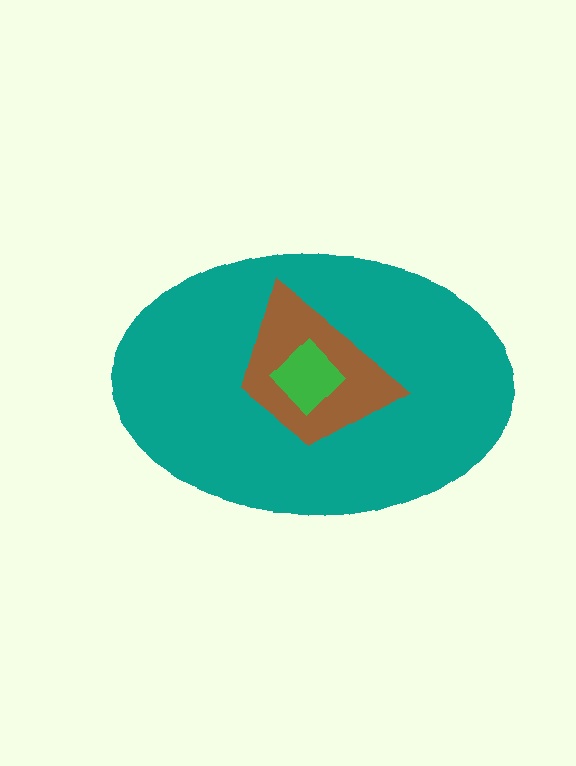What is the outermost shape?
The teal ellipse.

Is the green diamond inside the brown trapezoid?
Yes.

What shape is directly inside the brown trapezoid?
The green diamond.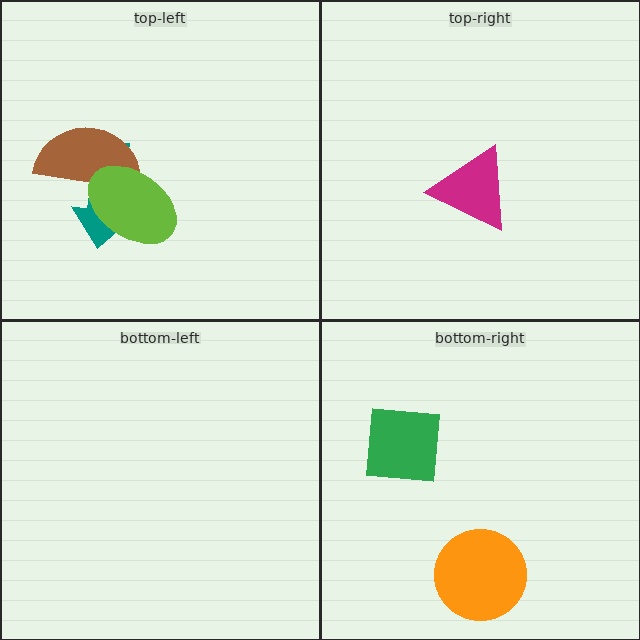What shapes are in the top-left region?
The teal arrow, the brown semicircle, the lime ellipse.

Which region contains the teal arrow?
The top-left region.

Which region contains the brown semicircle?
The top-left region.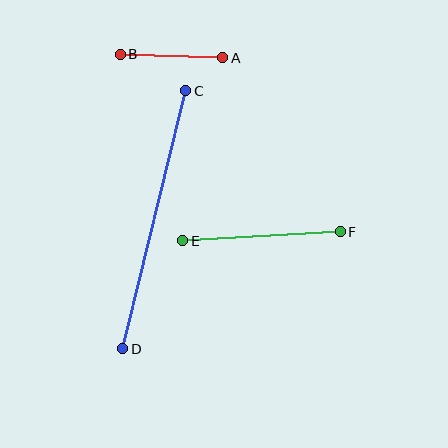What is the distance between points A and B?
The distance is approximately 102 pixels.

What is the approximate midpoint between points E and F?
The midpoint is at approximately (261, 236) pixels.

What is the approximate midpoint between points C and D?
The midpoint is at approximately (154, 220) pixels.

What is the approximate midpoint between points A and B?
The midpoint is at approximately (172, 56) pixels.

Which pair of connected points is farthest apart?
Points C and D are farthest apart.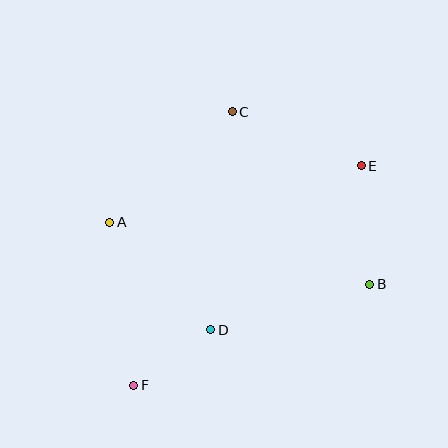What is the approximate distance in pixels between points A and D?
The distance between A and D is approximately 148 pixels.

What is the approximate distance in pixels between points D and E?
The distance between D and E is approximately 223 pixels.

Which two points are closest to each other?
Points D and F are closest to each other.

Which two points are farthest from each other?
Points E and F are farthest from each other.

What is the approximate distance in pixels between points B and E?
The distance between B and E is approximately 119 pixels.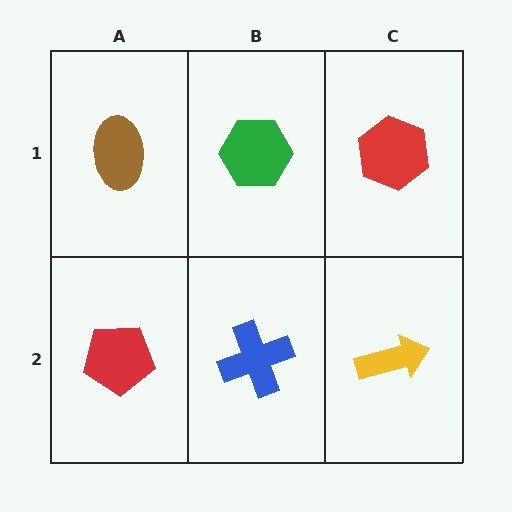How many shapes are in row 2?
3 shapes.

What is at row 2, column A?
A red pentagon.